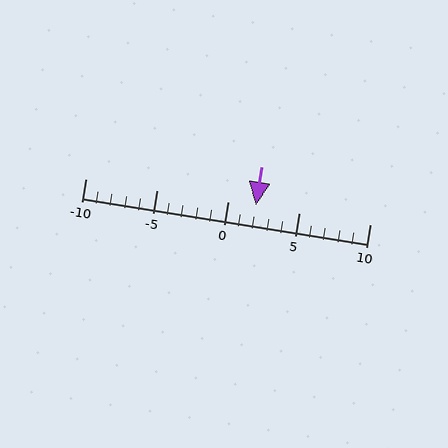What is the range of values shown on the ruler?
The ruler shows values from -10 to 10.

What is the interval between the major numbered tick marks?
The major tick marks are spaced 5 units apart.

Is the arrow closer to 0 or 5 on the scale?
The arrow is closer to 0.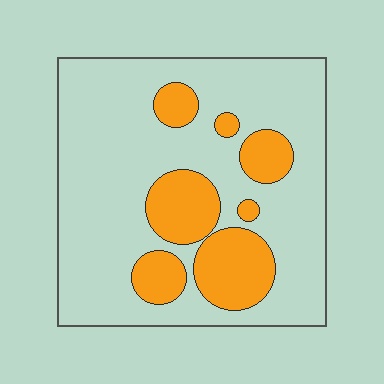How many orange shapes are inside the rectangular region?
7.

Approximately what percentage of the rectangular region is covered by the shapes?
Approximately 25%.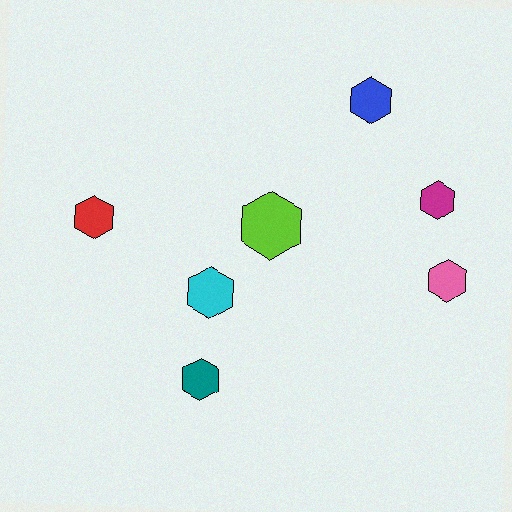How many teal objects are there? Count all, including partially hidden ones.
There is 1 teal object.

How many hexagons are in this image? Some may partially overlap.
There are 7 hexagons.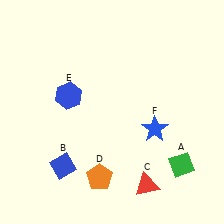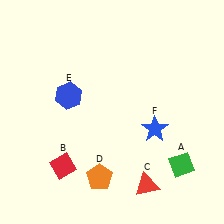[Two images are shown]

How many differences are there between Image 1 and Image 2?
There is 1 difference between the two images.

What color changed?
The diamond (B) changed from blue in Image 1 to red in Image 2.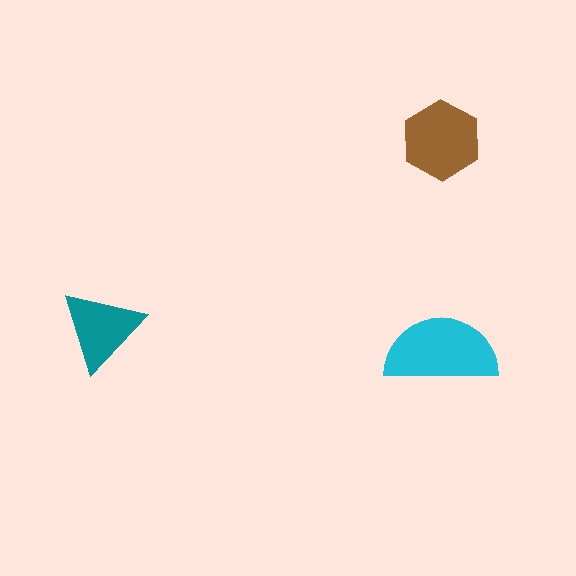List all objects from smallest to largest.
The teal triangle, the brown hexagon, the cyan semicircle.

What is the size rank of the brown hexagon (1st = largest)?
2nd.